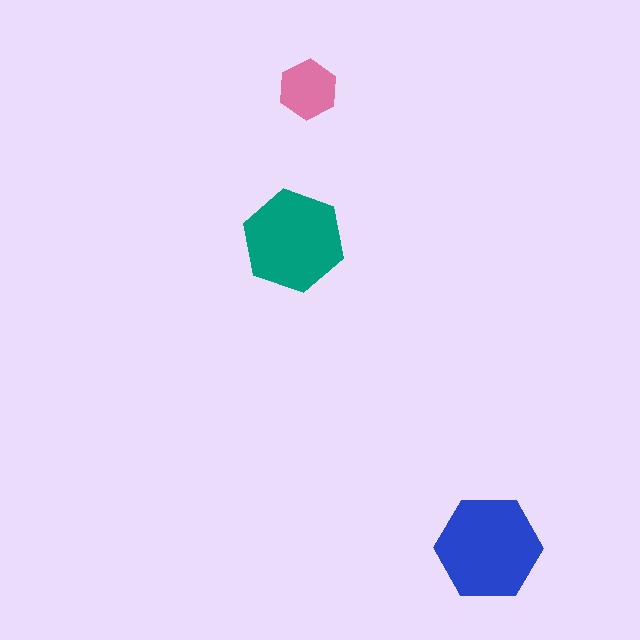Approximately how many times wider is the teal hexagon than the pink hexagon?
About 1.5 times wider.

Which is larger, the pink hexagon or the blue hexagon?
The blue one.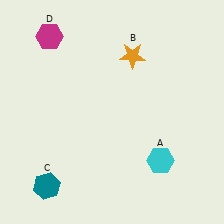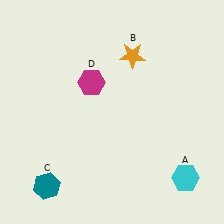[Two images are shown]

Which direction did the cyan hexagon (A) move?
The cyan hexagon (A) moved right.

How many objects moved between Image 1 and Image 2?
2 objects moved between the two images.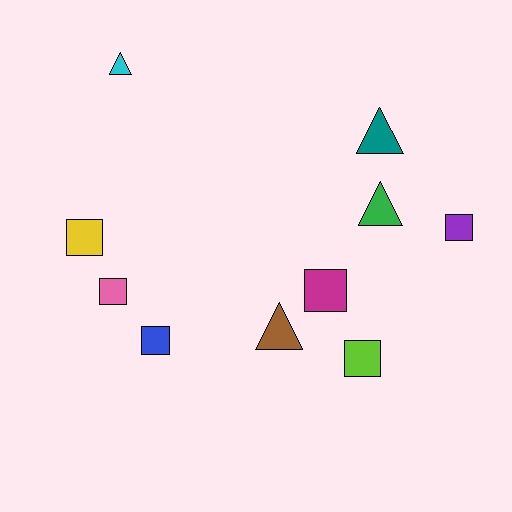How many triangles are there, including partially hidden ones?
There are 4 triangles.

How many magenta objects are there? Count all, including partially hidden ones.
There is 1 magenta object.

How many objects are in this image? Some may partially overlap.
There are 10 objects.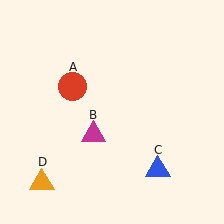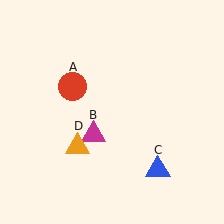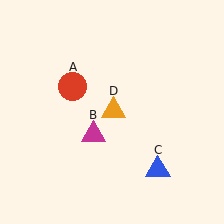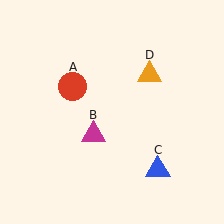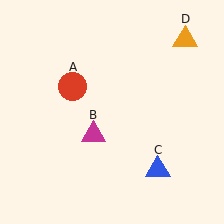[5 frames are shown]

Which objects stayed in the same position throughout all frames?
Red circle (object A) and magenta triangle (object B) and blue triangle (object C) remained stationary.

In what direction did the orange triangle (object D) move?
The orange triangle (object D) moved up and to the right.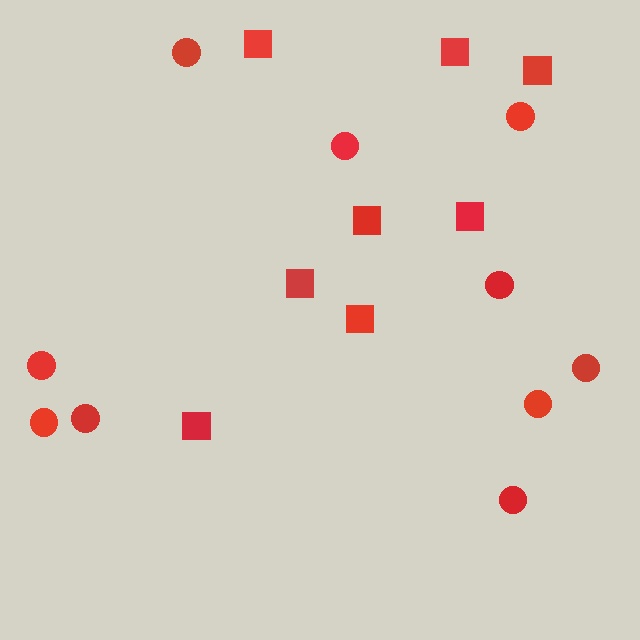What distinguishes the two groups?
There are 2 groups: one group of circles (10) and one group of squares (8).